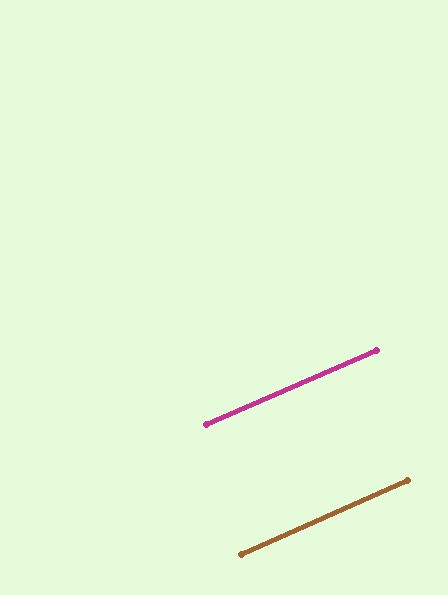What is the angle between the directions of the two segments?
Approximately 0 degrees.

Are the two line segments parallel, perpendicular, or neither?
Parallel — their directions differ by only 0.3°.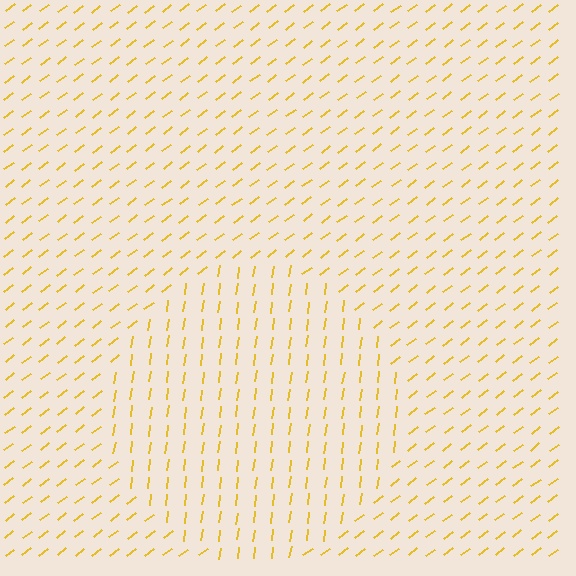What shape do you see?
I see a circle.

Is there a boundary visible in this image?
Yes, there is a texture boundary formed by a change in line orientation.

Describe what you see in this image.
The image is filled with small yellow line segments. A circle region in the image has lines oriented differently from the surrounding lines, creating a visible texture boundary.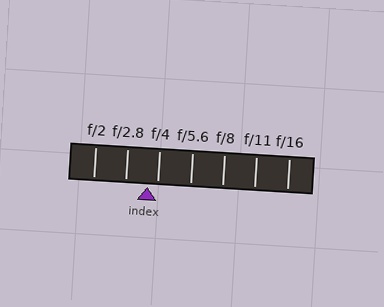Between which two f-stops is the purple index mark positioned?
The index mark is between f/2.8 and f/4.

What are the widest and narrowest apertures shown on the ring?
The widest aperture shown is f/2 and the narrowest is f/16.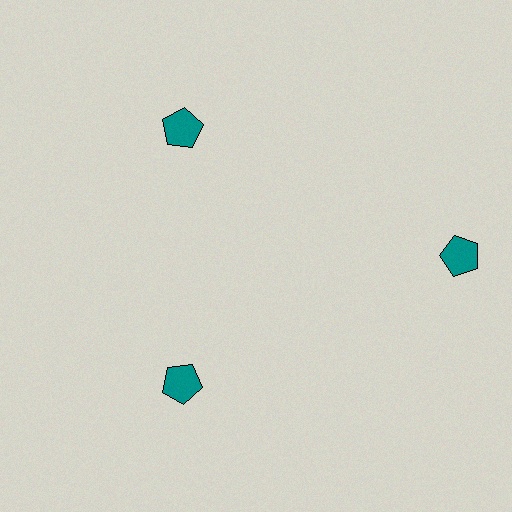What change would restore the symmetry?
The symmetry would be restored by moving it inward, back onto the ring so that all 3 pentagons sit at equal angles and equal distance from the center.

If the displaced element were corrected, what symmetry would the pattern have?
It would have 3-fold rotational symmetry — the pattern would map onto itself every 120 degrees.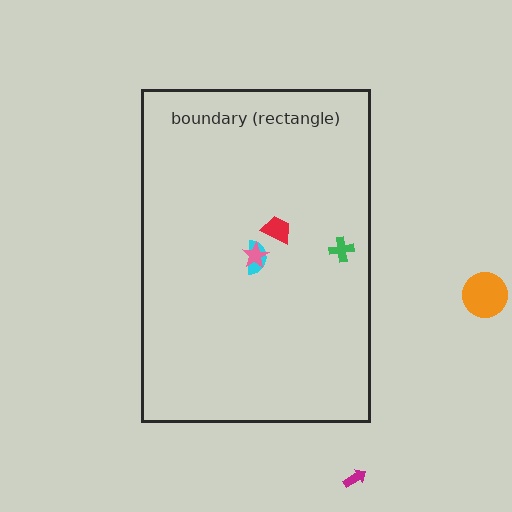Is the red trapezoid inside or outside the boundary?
Inside.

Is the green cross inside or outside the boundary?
Inside.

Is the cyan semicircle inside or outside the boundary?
Inside.